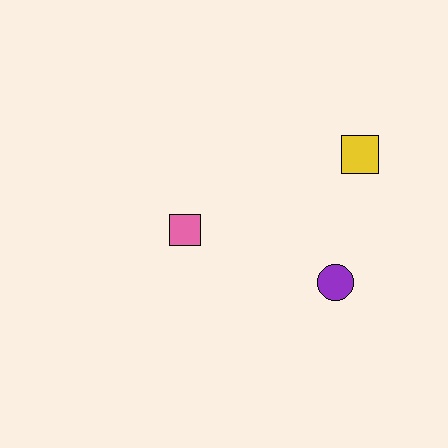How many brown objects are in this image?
There are no brown objects.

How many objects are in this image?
There are 3 objects.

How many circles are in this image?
There is 1 circle.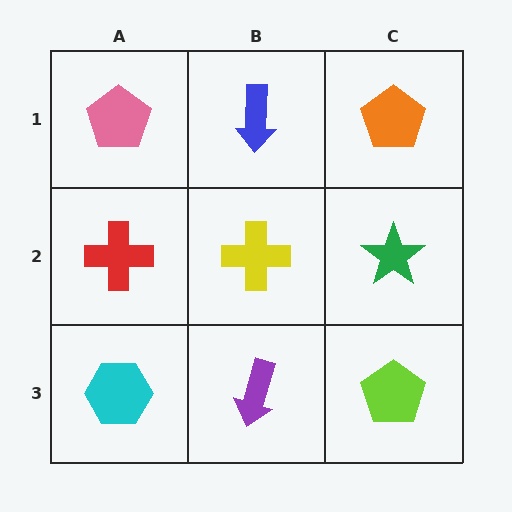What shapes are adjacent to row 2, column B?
A blue arrow (row 1, column B), a purple arrow (row 3, column B), a red cross (row 2, column A), a green star (row 2, column C).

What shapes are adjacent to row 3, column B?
A yellow cross (row 2, column B), a cyan hexagon (row 3, column A), a lime pentagon (row 3, column C).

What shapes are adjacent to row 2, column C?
An orange pentagon (row 1, column C), a lime pentagon (row 3, column C), a yellow cross (row 2, column B).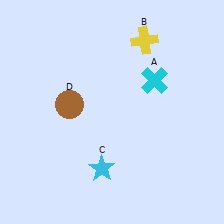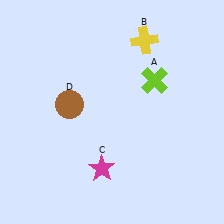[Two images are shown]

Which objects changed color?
A changed from cyan to lime. C changed from cyan to magenta.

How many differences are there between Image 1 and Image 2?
There are 2 differences between the two images.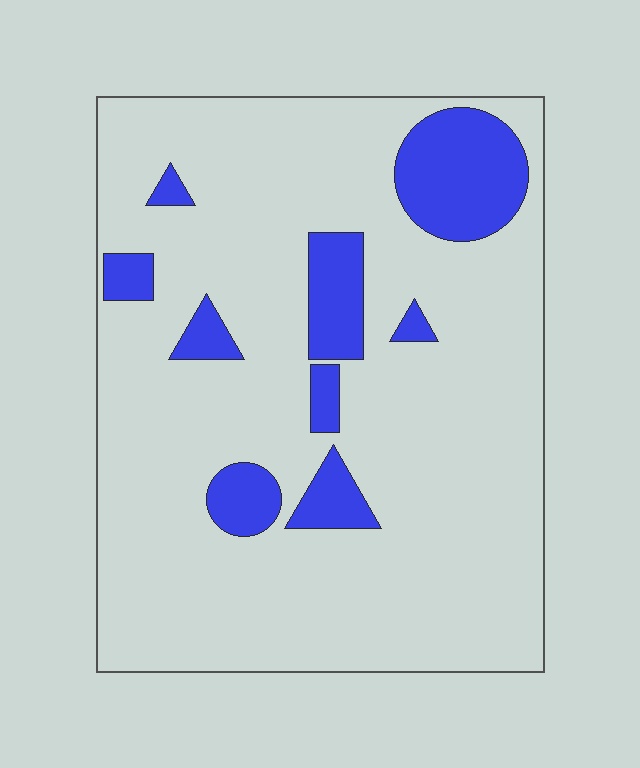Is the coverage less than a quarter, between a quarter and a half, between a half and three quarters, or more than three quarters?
Less than a quarter.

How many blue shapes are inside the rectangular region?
9.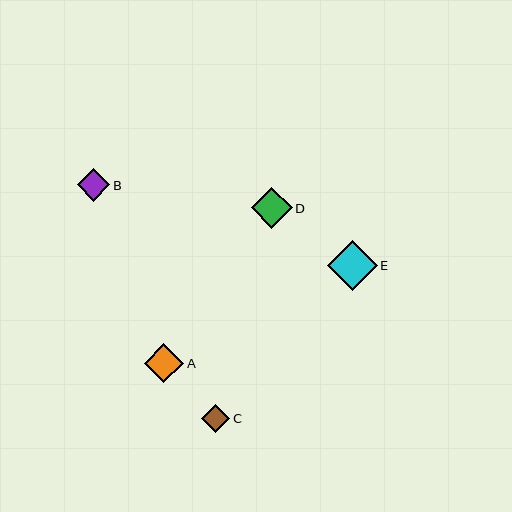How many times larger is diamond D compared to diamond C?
Diamond D is approximately 1.4 times the size of diamond C.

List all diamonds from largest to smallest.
From largest to smallest: E, D, A, B, C.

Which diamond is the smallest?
Diamond C is the smallest with a size of approximately 28 pixels.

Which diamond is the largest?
Diamond E is the largest with a size of approximately 50 pixels.